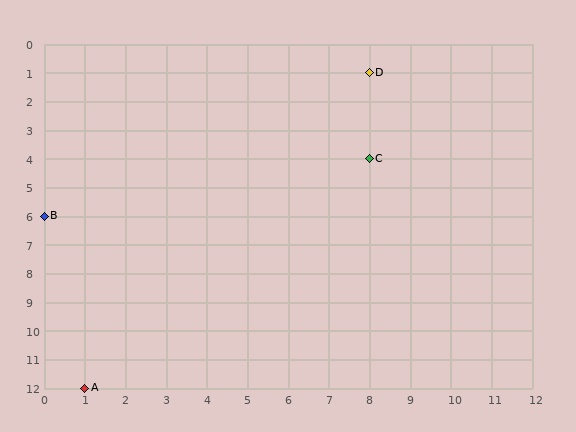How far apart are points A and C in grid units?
Points A and C are 7 columns and 8 rows apart (about 10.6 grid units diagonally).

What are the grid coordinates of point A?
Point A is at grid coordinates (1, 12).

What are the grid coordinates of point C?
Point C is at grid coordinates (8, 4).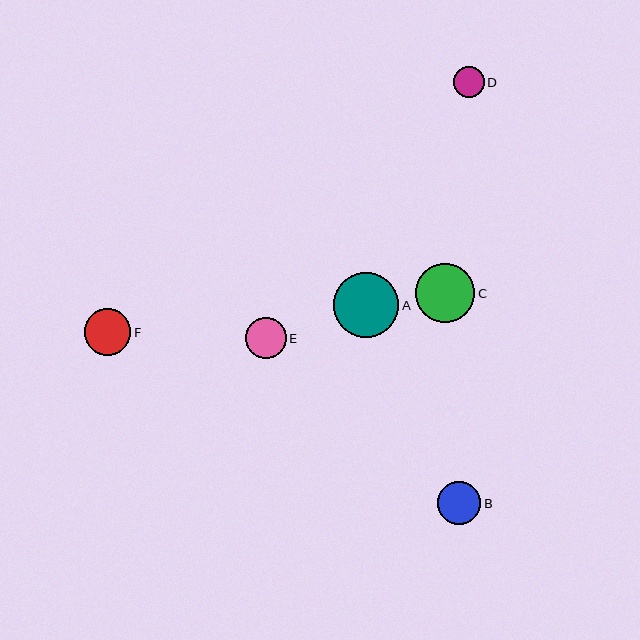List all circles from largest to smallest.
From largest to smallest: A, C, F, B, E, D.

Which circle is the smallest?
Circle D is the smallest with a size of approximately 31 pixels.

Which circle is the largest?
Circle A is the largest with a size of approximately 65 pixels.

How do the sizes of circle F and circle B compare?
Circle F and circle B are approximately the same size.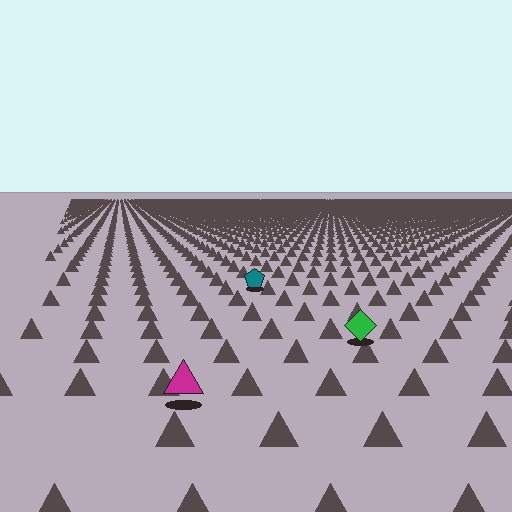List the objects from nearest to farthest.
From nearest to farthest: the magenta triangle, the green diamond, the teal pentagon.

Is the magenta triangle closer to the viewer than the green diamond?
Yes. The magenta triangle is closer — you can tell from the texture gradient: the ground texture is coarser near it.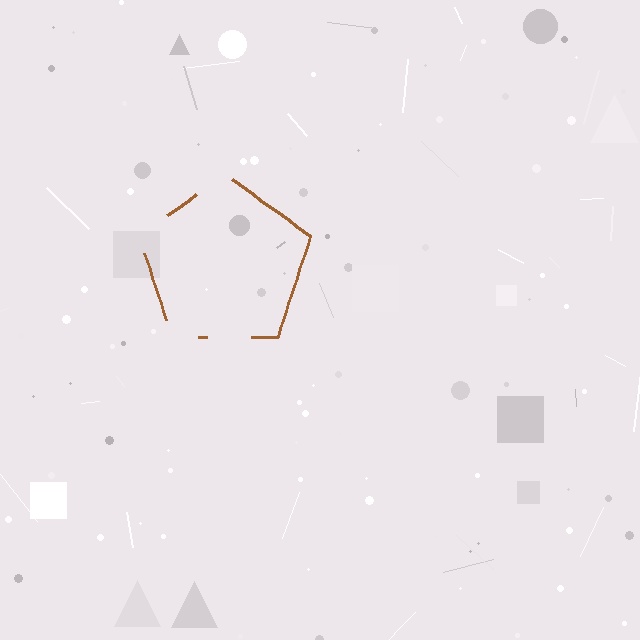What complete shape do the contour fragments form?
The contour fragments form a pentagon.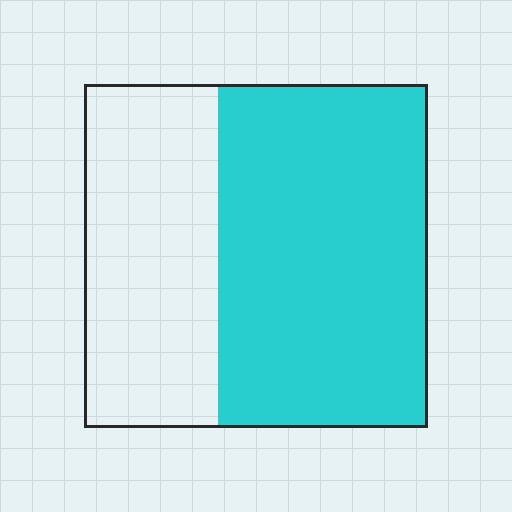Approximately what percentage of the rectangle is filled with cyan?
Approximately 60%.